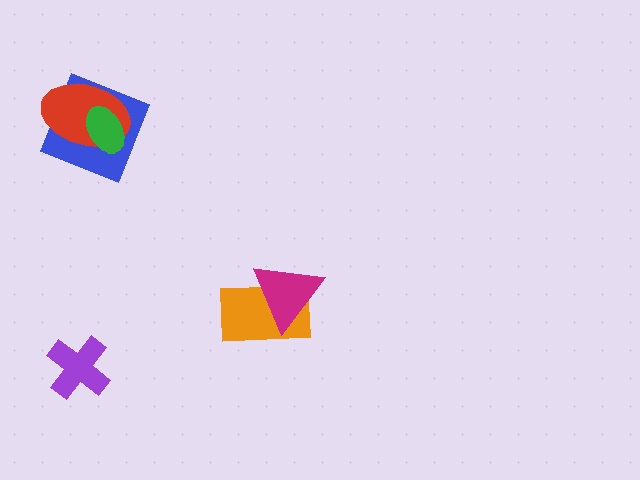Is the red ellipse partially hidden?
Yes, it is partially covered by another shape.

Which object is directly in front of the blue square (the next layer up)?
The red ellipse is directly in front of the blue square.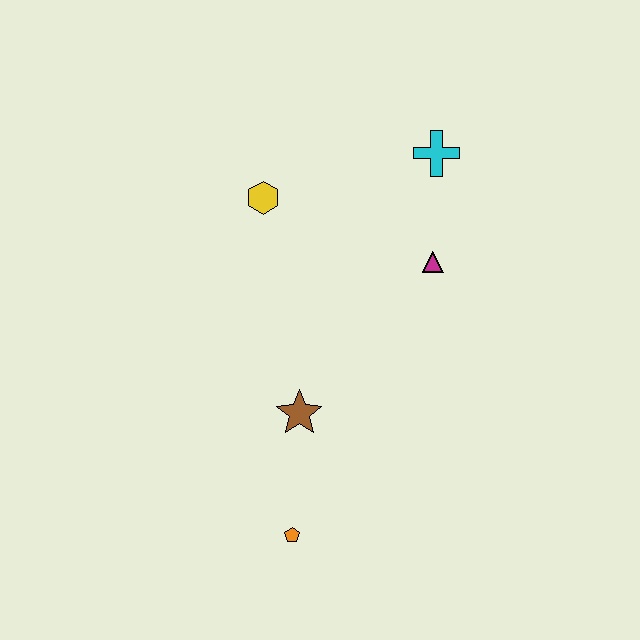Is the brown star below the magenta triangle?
Yes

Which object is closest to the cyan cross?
The magenta triangle is closest to the cyan cross.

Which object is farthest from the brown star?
The cyan cross is farthest from the brown star.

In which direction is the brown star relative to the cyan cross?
The brown star is below the cyan cross.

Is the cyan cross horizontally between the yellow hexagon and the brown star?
No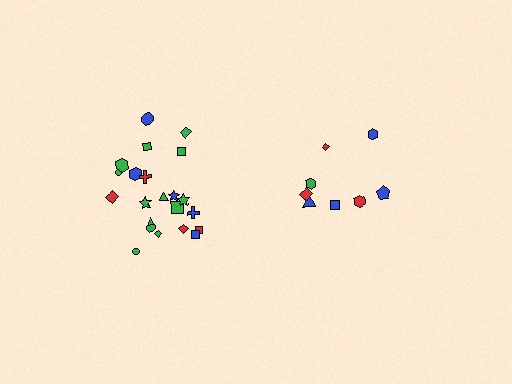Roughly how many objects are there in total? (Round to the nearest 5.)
Roughly 30 objects in total.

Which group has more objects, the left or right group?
The left group.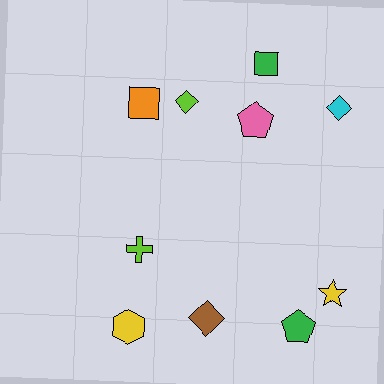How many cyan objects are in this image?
There is 1 cyan object.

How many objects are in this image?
There are 10 objects.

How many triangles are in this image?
There are no triangles.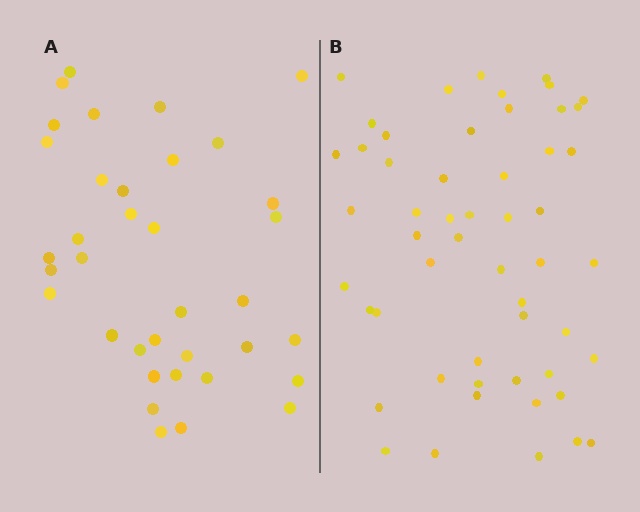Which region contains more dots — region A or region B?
Region B (the right region) has more dots.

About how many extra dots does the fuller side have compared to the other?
Region B has approximately 15 more dots than region A.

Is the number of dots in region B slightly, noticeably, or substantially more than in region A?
Region B has substantially more. The ratio is roughly 1.5 to 1.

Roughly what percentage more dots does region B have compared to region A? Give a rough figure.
About 45% more.